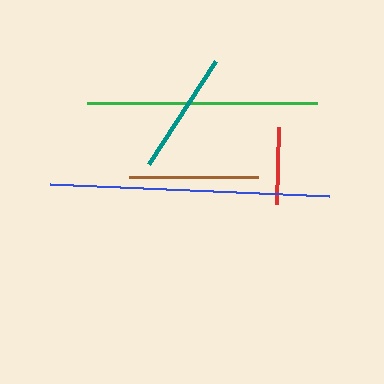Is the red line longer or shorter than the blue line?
The blue line is longer than the red line.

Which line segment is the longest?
The blue line is the longest at approximately 280 pixels.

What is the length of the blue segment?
The blue segment is approximately 280 pixels long.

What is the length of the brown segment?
The brown segment is approximately 129 pixels long.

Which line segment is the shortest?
The red line is the shortest at approximately 76 pixels.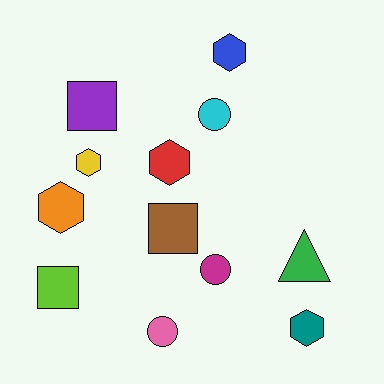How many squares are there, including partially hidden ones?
There are 3 squares.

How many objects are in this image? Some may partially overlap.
There are 12 objects.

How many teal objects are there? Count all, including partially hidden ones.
There is 1 teal object.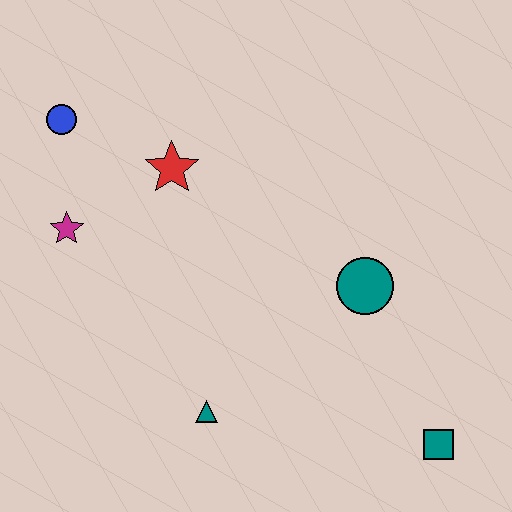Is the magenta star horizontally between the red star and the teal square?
No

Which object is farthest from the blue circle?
The teal square is farthest from the blue circle.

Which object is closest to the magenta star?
The blue circle is closest to the magenta star.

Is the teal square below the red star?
Yes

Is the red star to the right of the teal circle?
No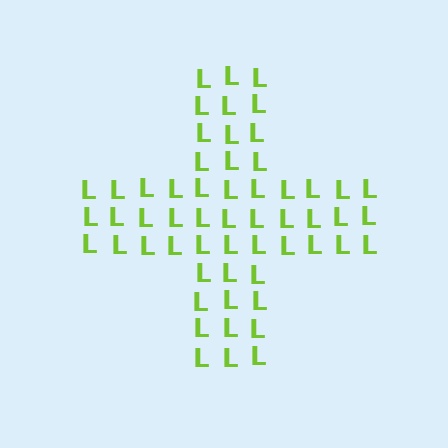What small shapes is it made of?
It is made of small letter L's.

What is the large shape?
The large shape is a cross.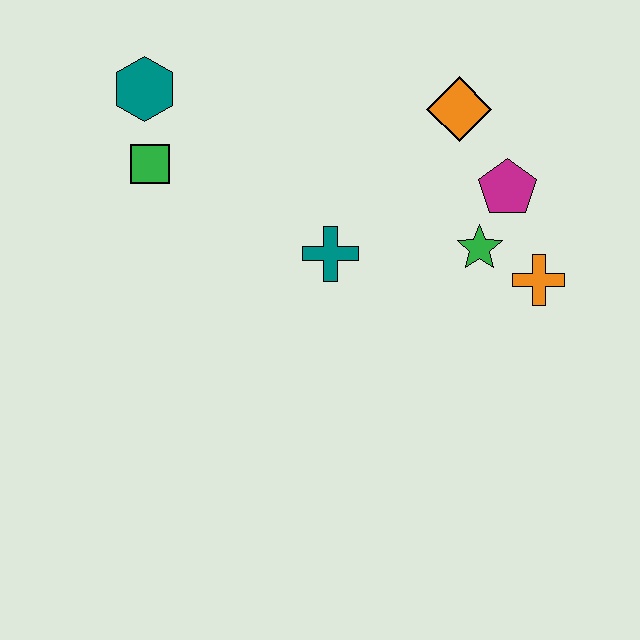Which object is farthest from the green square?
The orange cross is farthest from the green square.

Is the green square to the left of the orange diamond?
Yes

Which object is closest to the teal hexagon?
The green square is closest to the teal hexagon.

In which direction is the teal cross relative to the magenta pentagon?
The teal cross is to the left of the magenta pentagon.